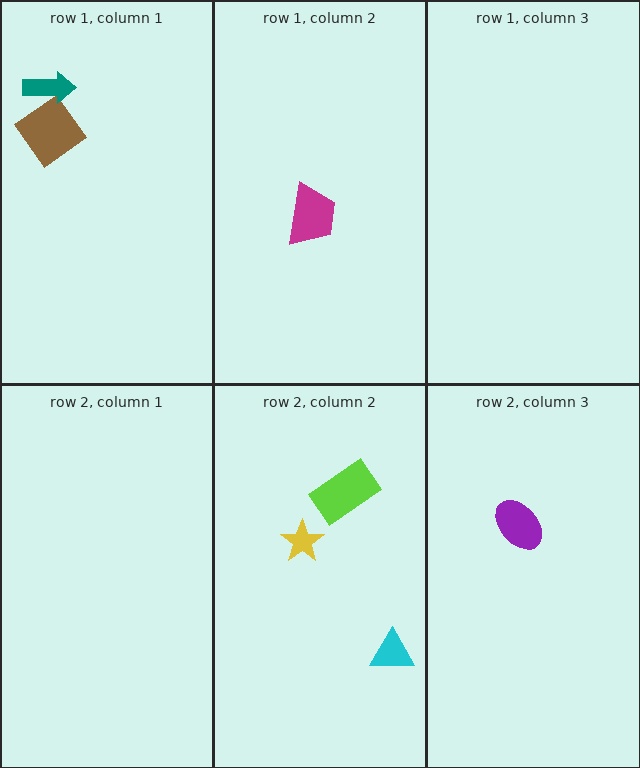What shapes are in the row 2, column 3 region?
The purple ellipse.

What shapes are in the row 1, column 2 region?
The magenta trapezoid.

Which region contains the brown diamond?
The row 1, column 1 region.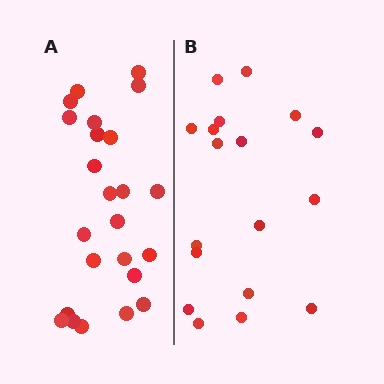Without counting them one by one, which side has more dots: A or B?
Region A (the left region) has more dots.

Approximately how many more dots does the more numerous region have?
Region A has about 6 more dots than region B.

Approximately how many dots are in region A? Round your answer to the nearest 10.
About 20 dots. (The exact count is 24, which rounds to 20.)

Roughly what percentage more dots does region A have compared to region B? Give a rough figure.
About 35% more.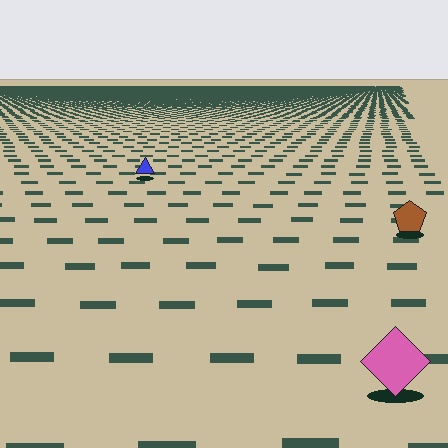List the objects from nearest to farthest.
From nearest to farthest: the pink diamond, the brown pentagon, the blue triangle.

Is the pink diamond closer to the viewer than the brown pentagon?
Yes. The pink diamond is closer — you can tell from the texture gradient: the ground texture is coarser near it.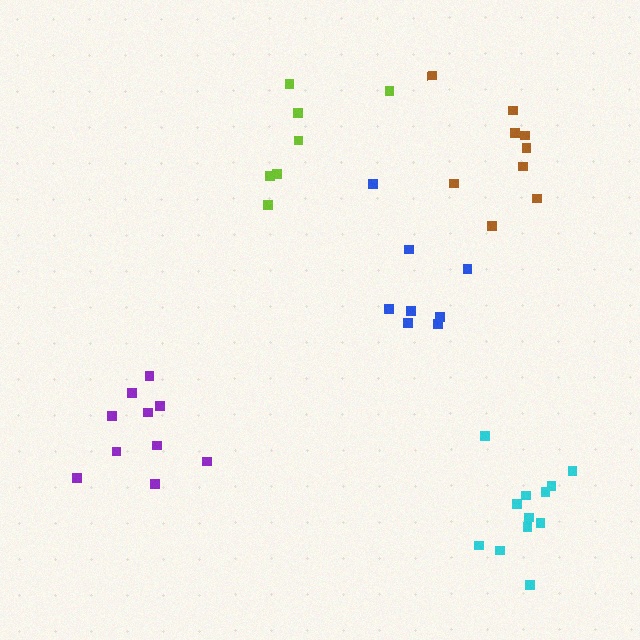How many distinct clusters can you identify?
There are 5 distinct clusters.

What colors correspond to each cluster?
The clusters are colored: cyan, brown, lime, purple, blue.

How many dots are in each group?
Group 1: 12 dots, Group 2: 9 dots, Group 3: 7 dots, Group 4: 10 dots, Group 5: 8 dots (46 total).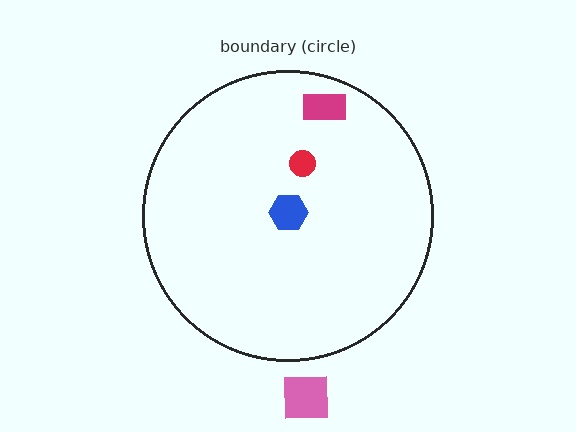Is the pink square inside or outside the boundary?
Outside.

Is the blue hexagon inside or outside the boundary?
Inside.